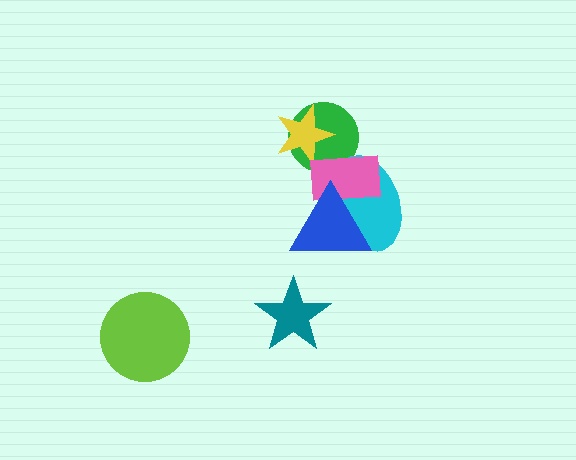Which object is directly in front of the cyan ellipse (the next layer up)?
The pink rectangle is directly in front of the cyan ellipse.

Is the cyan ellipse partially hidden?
Yes, it is partially covered by another shape.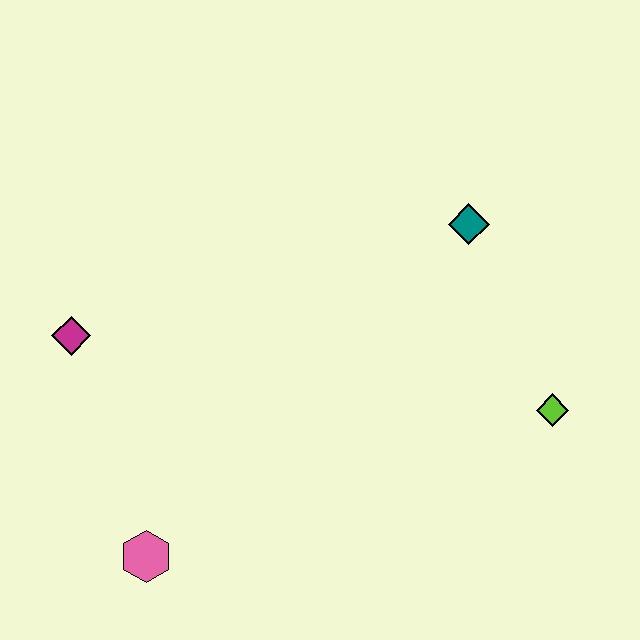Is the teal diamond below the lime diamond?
No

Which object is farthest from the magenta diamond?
The lime diamond is farthest from the magenta diamond.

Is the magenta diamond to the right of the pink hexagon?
No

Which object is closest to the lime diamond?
The teal diamond is closest to the lime diamond.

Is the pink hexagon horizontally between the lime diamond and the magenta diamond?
Yes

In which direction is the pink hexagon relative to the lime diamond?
The pink hexagon is to the left of the lime diamond.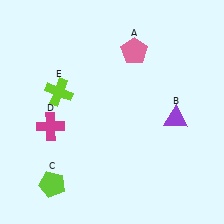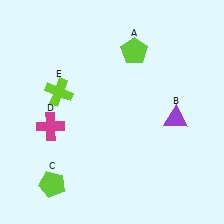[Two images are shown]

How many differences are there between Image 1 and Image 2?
There is 1 difference between the two images.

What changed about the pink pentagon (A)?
In Image 1, A is pink. In Image 2, it changed to lime.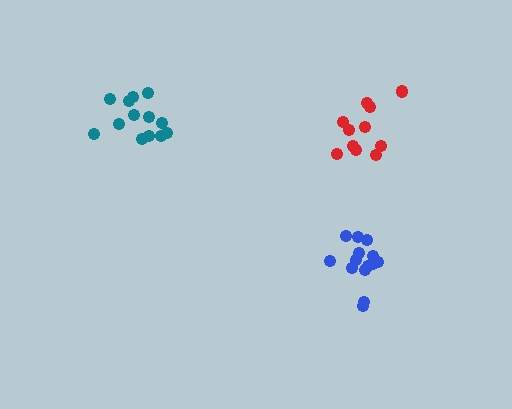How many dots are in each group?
Group 1: 14 dots, Group 2: 13 dots, Group 3: 11 dots (38 total).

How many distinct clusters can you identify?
There are 3 distinct clusters.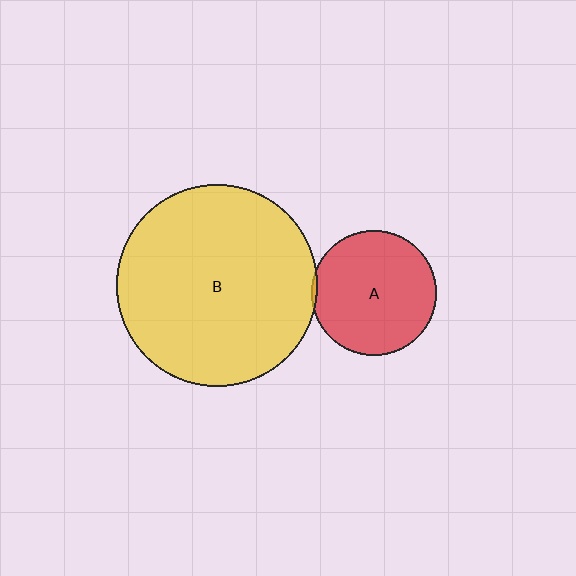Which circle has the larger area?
Circle B (yellow).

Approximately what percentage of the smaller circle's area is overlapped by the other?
Approximately 5%.